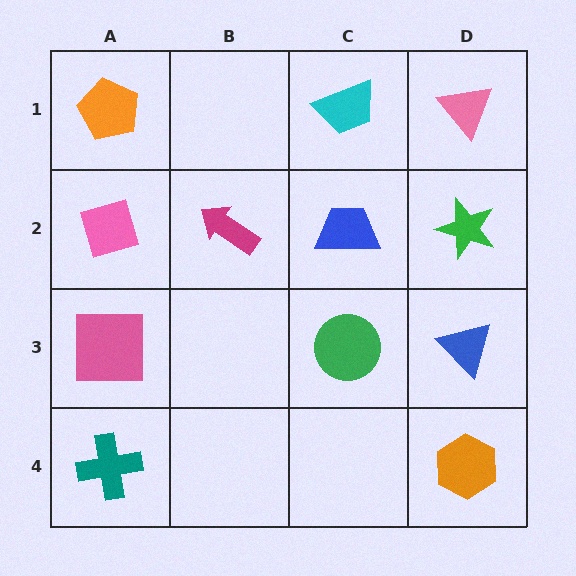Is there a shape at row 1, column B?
No, that cell is empty.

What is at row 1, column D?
A pink triangle.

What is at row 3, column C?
A green circle.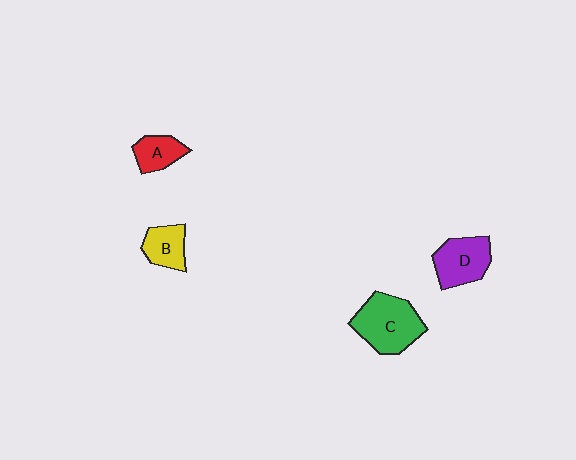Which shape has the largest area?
Shape C (green).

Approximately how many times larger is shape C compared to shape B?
Approximately 1.9 times.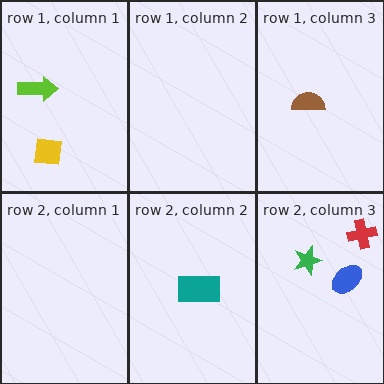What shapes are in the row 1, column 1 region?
The yellow square, the lime arrow.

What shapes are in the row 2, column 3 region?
The red cross, the green star, the blue ellipse.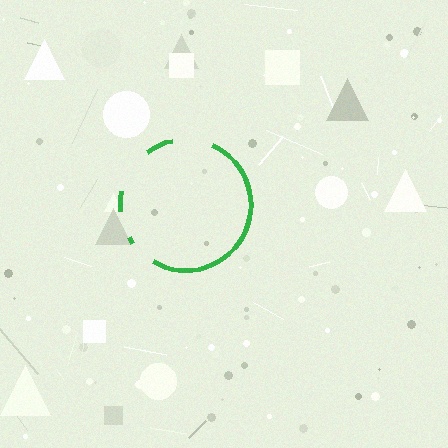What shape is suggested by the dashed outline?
The dashed outline suggests a circle.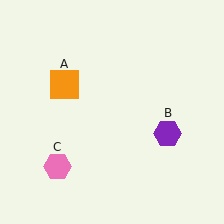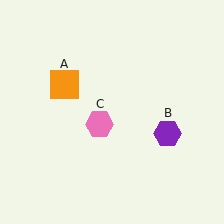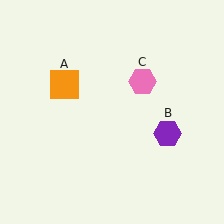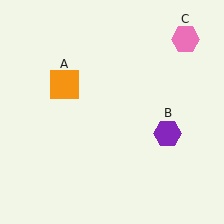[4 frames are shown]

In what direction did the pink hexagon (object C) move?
The pink hexagon (object C) moved up and to the right.